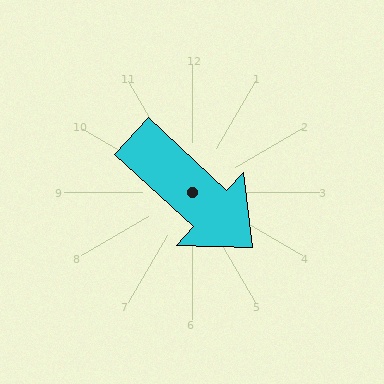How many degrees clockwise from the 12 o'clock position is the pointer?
Approximately 133 degrees.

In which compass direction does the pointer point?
Southeast.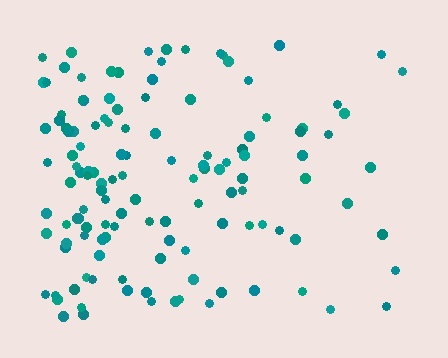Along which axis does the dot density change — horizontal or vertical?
Horizontal.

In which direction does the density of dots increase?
From right to left, with the left side densest.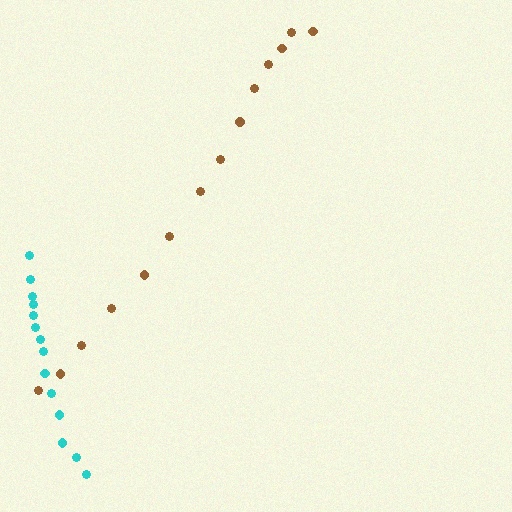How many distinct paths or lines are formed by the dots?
There are 2 distinct paths.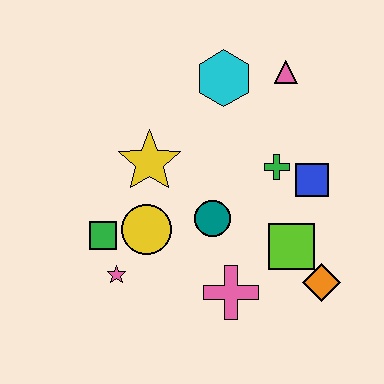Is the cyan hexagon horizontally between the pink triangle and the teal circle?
Yes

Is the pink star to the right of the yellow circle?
No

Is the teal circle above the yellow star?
No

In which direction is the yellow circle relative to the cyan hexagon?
The yellow circle is below the cyan hexagon.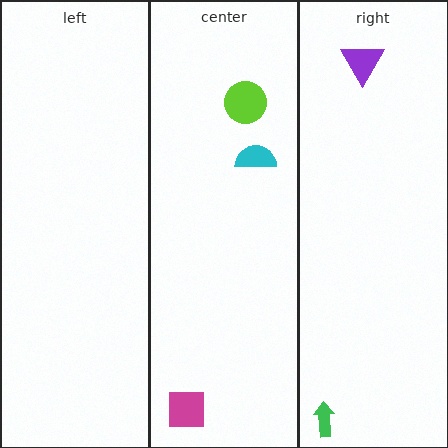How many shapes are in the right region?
2.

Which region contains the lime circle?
The center region.